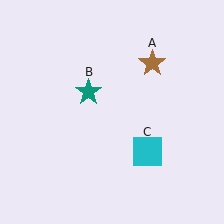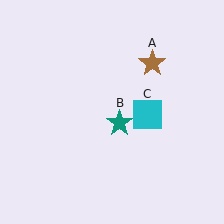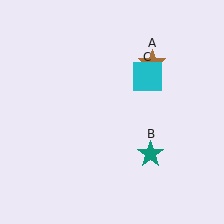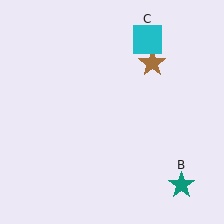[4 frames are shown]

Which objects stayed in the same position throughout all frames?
Brown star (object A) remained stationary.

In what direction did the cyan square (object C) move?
The cyan square (object C) moved up.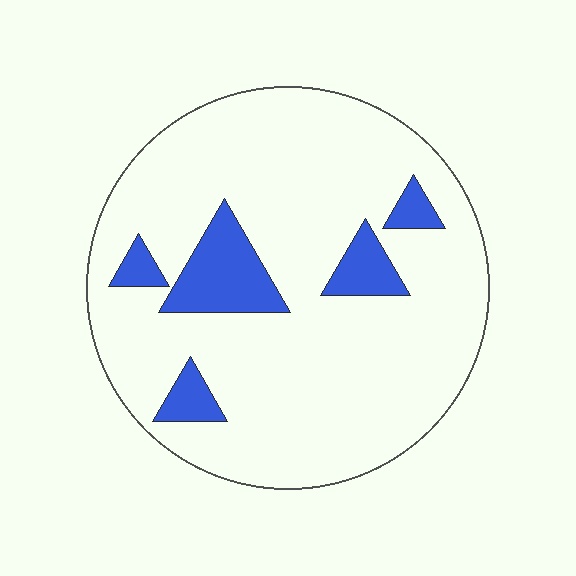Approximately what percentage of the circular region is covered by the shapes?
Approximately 15%.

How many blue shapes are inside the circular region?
5.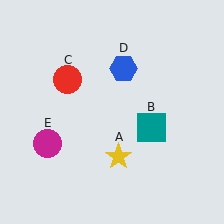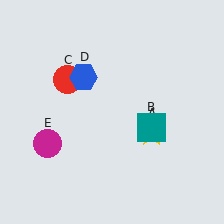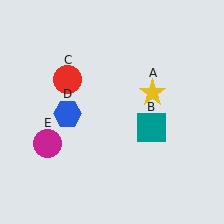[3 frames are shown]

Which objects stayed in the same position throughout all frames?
Teal square (object B) and red circle (object C) and magenta circle (object E) remained stationary.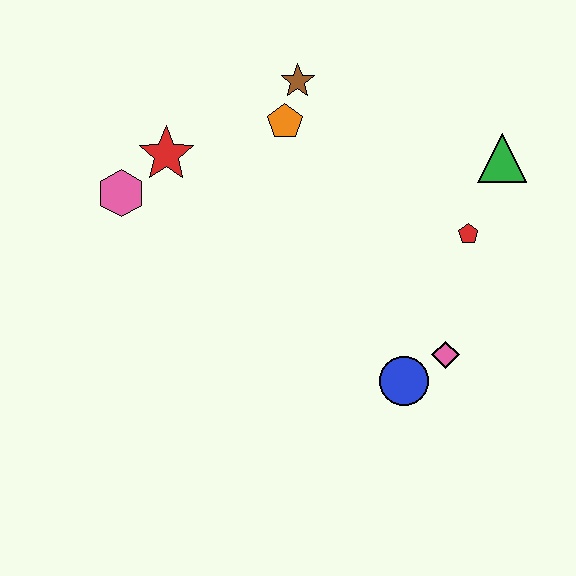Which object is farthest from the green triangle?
The pink hexagon is farthest from the green triangle.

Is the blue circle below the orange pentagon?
Yes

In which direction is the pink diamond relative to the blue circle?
The pink diamond is to the right of the blue circle.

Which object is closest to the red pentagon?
The green triangle is closest to the red pentagon.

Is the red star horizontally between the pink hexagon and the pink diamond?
Yes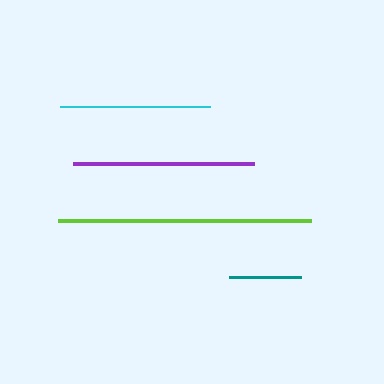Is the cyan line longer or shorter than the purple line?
The purple line is longer than the cyan line.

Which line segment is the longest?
The lime line is the longest at approximately 253 pixels.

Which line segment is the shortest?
The teal line is the shortest at approximately 72 pixels.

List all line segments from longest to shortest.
From longest to shortest: lime, purple, cyan, teal.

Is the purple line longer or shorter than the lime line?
The lime line is longer than the purple line.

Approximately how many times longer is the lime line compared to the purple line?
The lime line is approximately 1.4 times the length of the purple line.